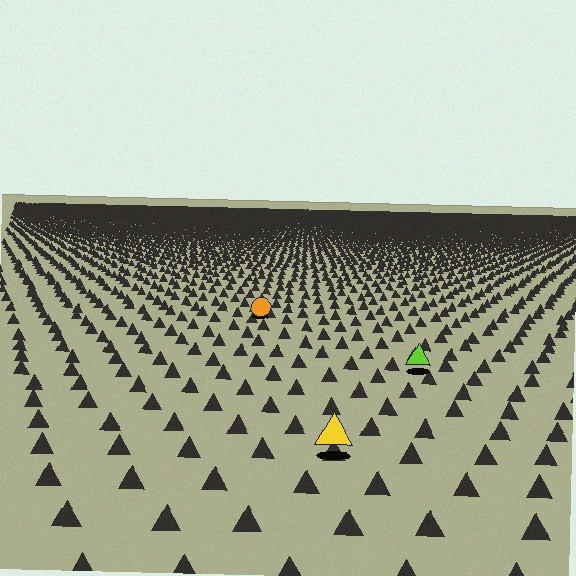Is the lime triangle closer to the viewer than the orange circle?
Yes. The lime triangle is closer — you can tell from the texture gradient: the ground texture is coarser near it.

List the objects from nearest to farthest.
From nearest to farthest: the yellow triangle, the lime triangle, the orange circle.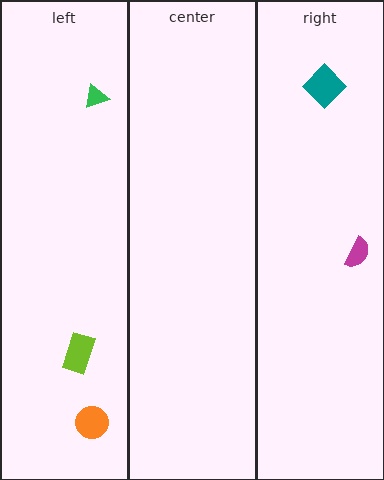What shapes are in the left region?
The orange circle, the green triangle, the lime rectangle.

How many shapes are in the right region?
2.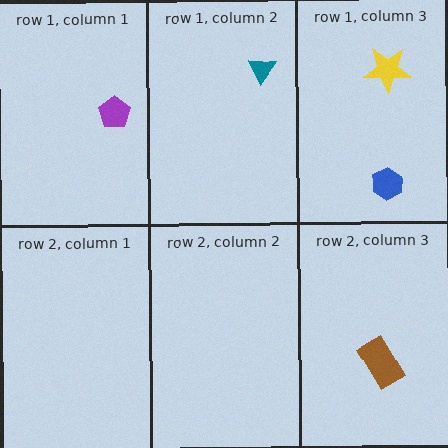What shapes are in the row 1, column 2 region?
The teal triangle.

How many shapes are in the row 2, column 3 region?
1.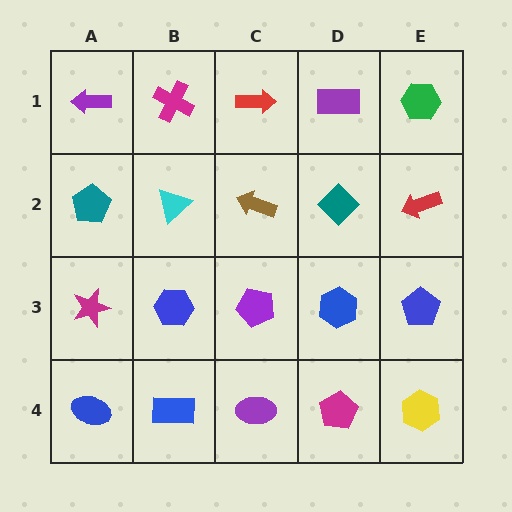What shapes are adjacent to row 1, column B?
A cyan triangle (row 2, column B), a purple arrow (row 1, column A), a red arrow (row 1, column C).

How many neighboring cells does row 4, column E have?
2.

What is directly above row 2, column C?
A red arrow.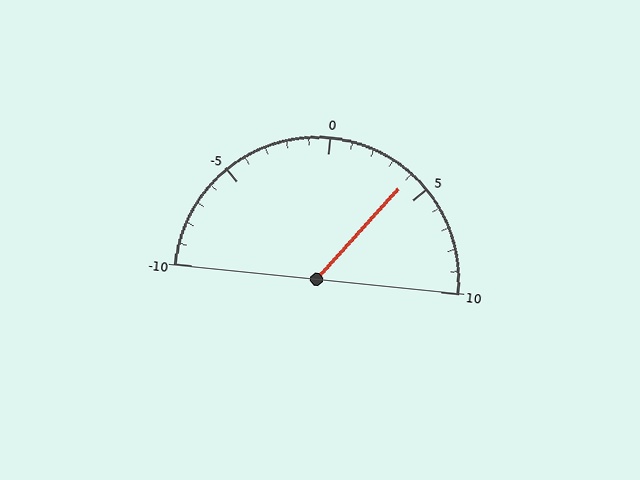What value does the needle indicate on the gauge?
The needle indicates approximately 4.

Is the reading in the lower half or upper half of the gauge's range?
The reading is in the upper half of the range (-10 to 10).